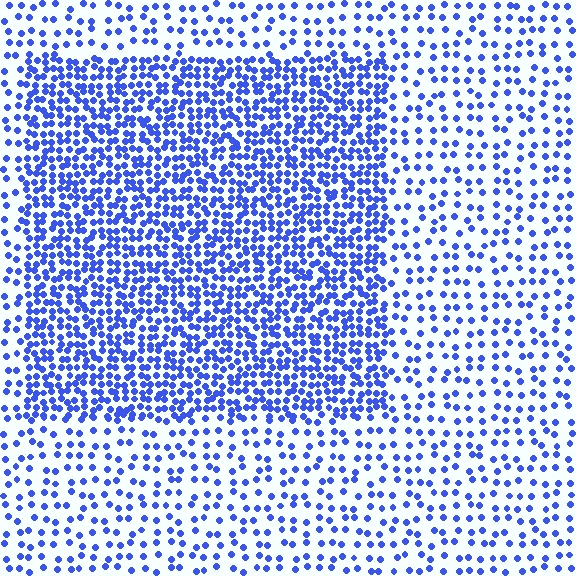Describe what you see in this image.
The image contains small blue elements arranged at two different densities. A rectangle-shaped region is visible where the elements are more densely packed than the surrounding area.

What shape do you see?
I see a rectangle.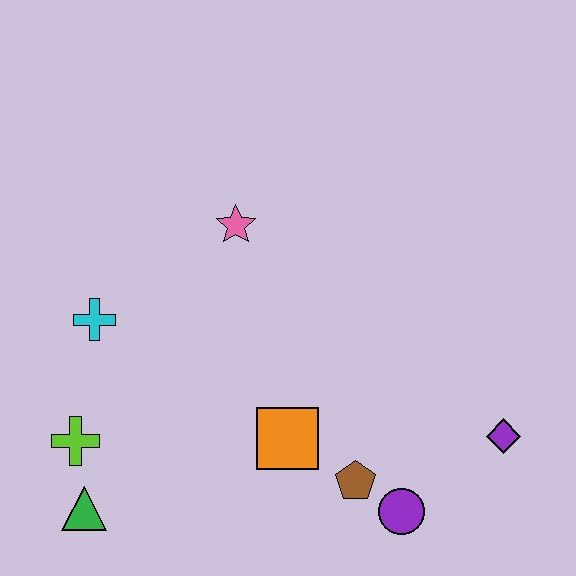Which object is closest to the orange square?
The brown pentagon is closest to the orange square.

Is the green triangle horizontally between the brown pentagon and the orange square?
No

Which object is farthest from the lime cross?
The purple diamond is farthest from the lime cross.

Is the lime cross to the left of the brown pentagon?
Yes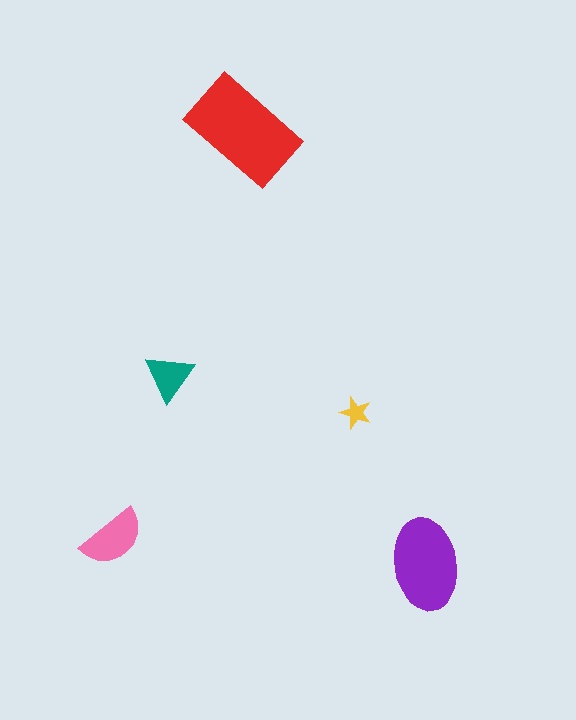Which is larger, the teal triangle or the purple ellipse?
The purple ellipse.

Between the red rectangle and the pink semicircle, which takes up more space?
The red rectangle.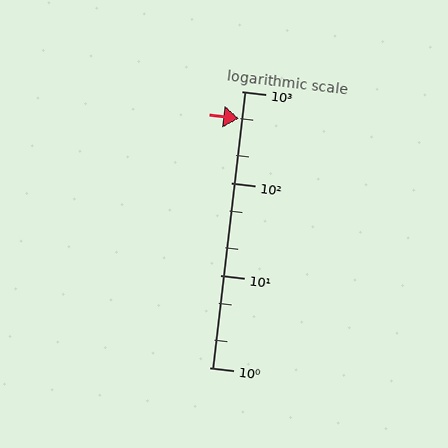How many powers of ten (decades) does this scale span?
The scale spans 3 decades, from 1 to 1000.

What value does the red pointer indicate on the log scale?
The pointer indicates approximately 510.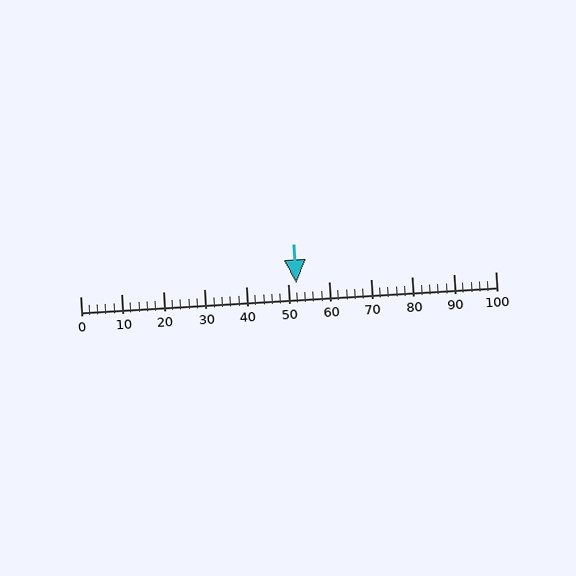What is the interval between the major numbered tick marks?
The major tick marks are spaced 10 units apart.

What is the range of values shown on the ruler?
The ruler shows values from 0 to 100.